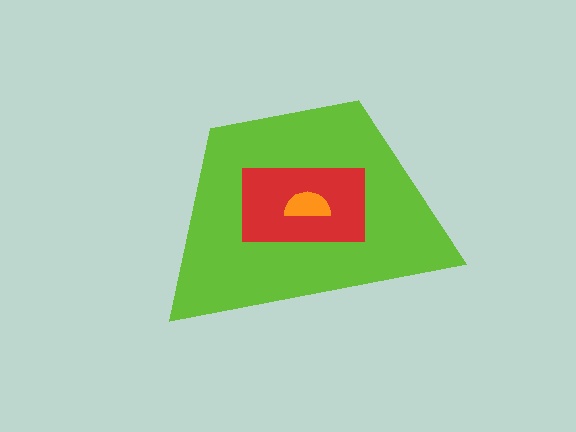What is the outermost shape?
The lime trapezoid.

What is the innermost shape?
The orange semicircle.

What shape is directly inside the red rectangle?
The orange semicircle.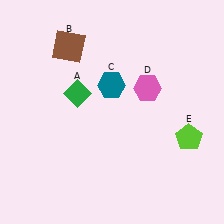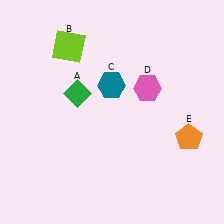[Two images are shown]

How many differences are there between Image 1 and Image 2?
There are 2 differences between the two images.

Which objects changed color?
B changed from brown to lime. E changed from lime to orange.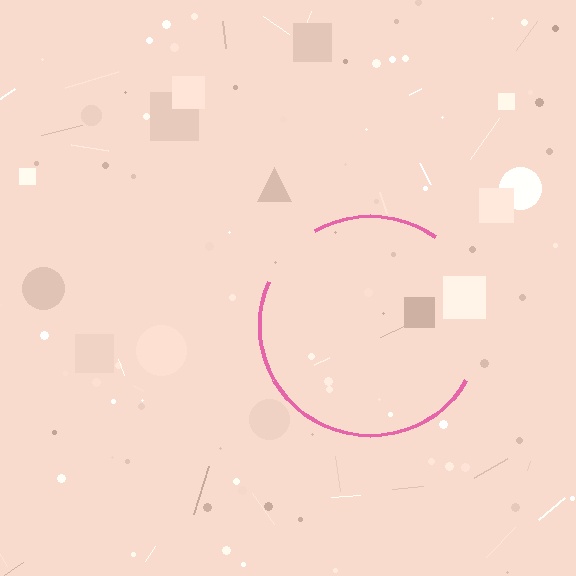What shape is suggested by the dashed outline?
The dashed outline suggests a circle.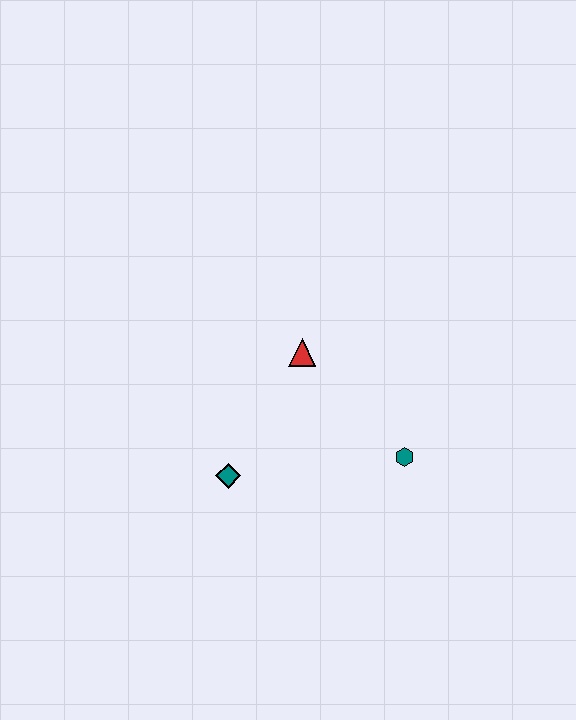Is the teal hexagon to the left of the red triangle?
No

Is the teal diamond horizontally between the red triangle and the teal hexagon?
No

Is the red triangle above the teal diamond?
Yes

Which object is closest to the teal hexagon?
The red triangle is closest to the teal hexagon.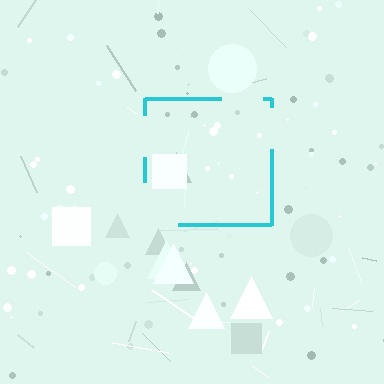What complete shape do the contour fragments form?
The contour fragments form a square.